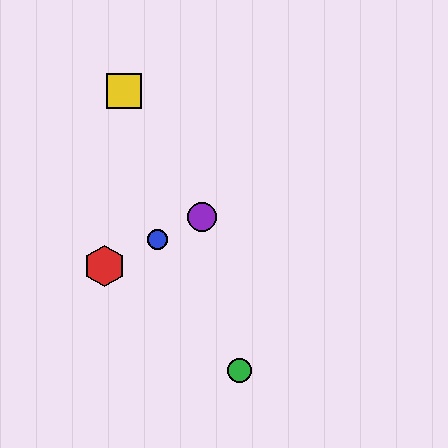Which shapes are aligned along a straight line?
The red hexagon, the blue circle, the purple circle are aligned along a straight line.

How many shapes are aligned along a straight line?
3 shapes (the red hexagon, the blue circle, the purple circle) are aligned along a straight line.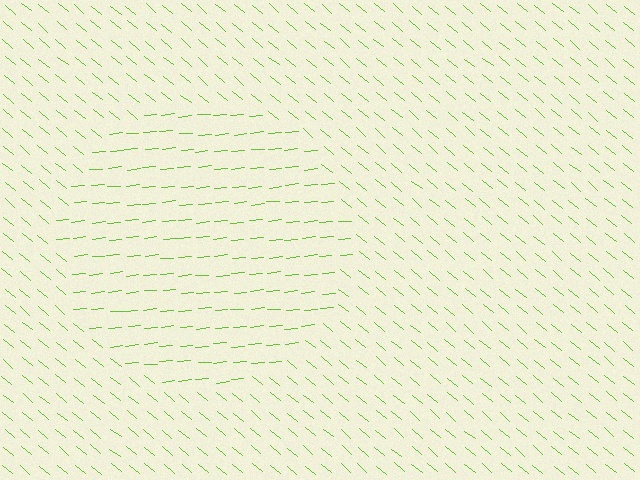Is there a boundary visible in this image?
Yes, there is a texture boundary formed by a change in line orientation.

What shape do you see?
I see a circle.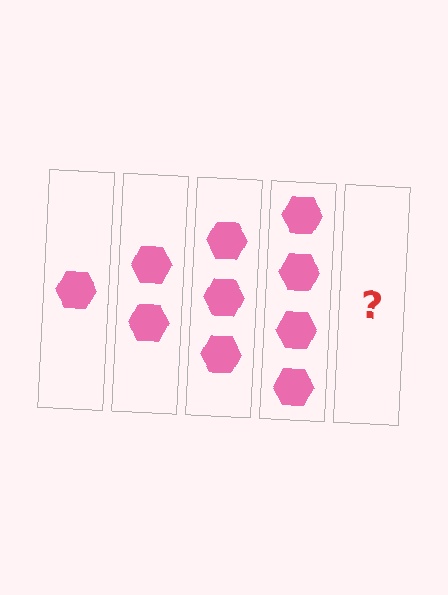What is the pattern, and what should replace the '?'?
The pattern is that each step adds one more hexagon. The '?' should be 5 hexagons.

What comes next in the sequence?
The next element should be 5 hexagons.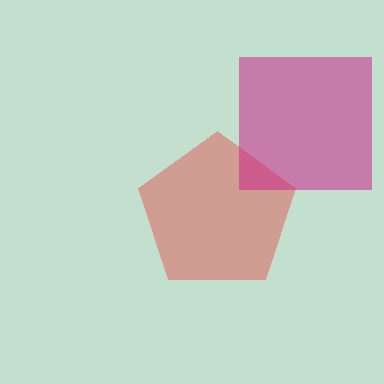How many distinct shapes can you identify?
There are 2 distinct shapes: a red pentagon, a magenta square.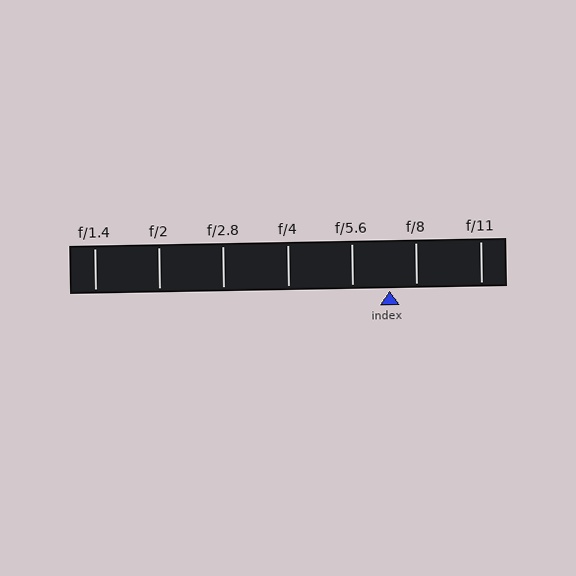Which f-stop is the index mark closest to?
The index mark is closest to f/8.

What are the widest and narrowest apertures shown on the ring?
The widest aperture shown is f/1.4 and the narrowest is f/11.